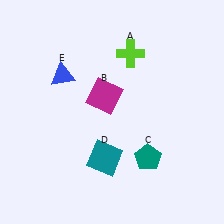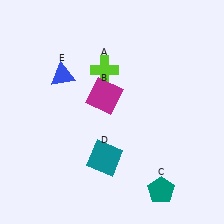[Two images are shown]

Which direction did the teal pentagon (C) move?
The teal pentagon (C) moved down.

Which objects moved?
The objects that moved are: the lime cross (A), the teal pentagon (C).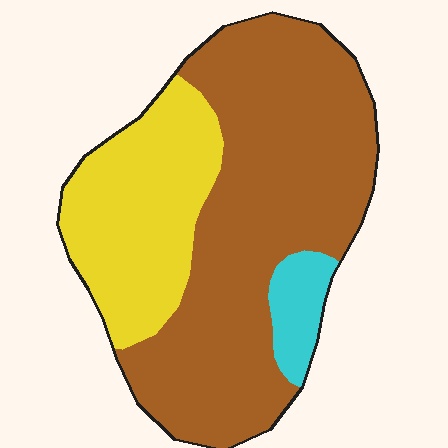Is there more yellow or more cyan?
Yellow.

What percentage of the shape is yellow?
Yellow takes up between a sixth and a third of the shape.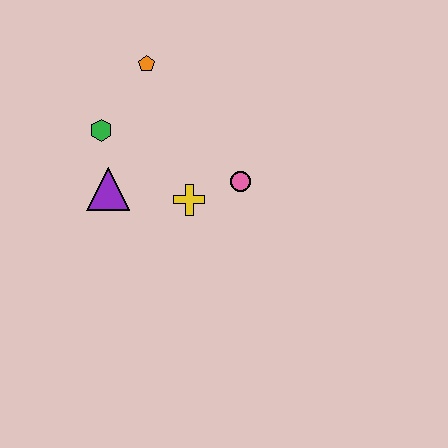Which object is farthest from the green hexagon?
The pink circle is farthest from the green hexagon.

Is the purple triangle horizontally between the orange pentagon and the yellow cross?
No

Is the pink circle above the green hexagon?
No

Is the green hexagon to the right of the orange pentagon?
No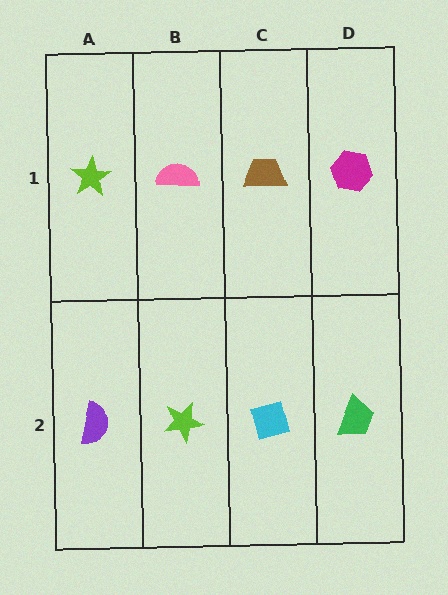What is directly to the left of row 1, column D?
A brown trapezoid.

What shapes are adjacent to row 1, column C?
A cyan square (row 2, column C), a pink semicircle (row 1, column B), a magenta hexagon (row 1, column D).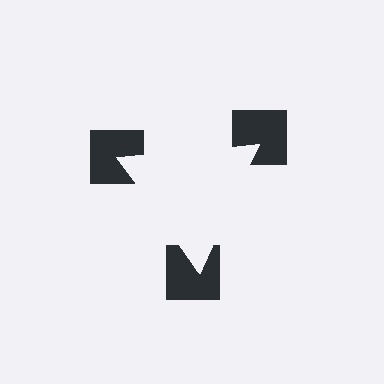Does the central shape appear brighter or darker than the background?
It typically appears slightly brighter than the background, even though no actual brightness change is drawn.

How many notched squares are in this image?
There are 3 — one at each vertex of the illusory triangle.